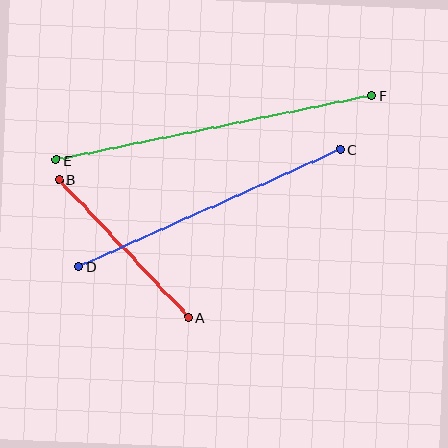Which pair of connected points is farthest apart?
Points E and F are farthest apart.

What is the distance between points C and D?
The distance is approximately 286 pixels.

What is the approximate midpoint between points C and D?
The midpoint is at approximately (210, 208) pixels.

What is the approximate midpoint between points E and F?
The midpoint is at approximately (214, 128) pixels.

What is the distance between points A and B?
The distance is approximately 189 pixels.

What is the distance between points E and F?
The distance is approximately 322 pixels.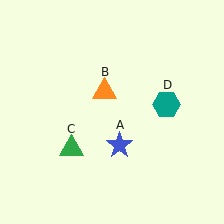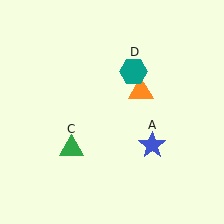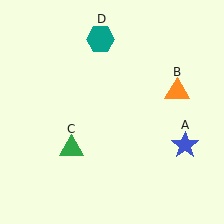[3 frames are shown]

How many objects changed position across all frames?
3 objects changed position: blue star (object A), orange triangle (object B), teal hexagon (object D).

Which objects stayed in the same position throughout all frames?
Green triangle (object C) remained stationary.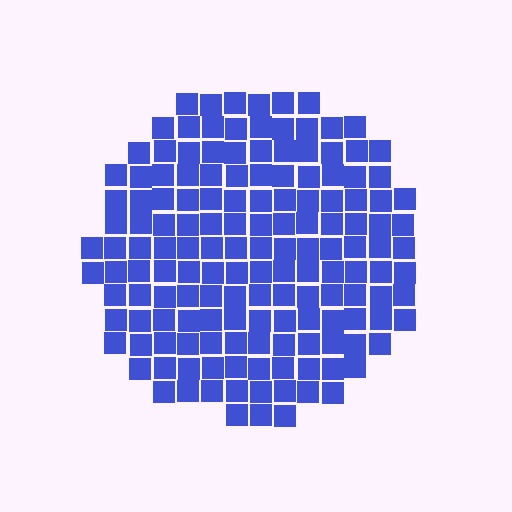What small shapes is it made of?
It is made of small squares.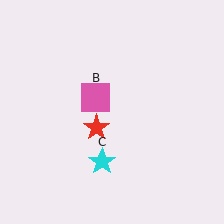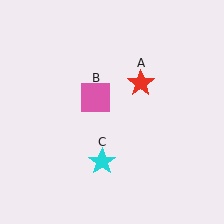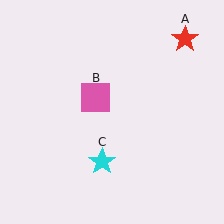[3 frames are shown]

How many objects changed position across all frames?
1 object changed position: red star (object A).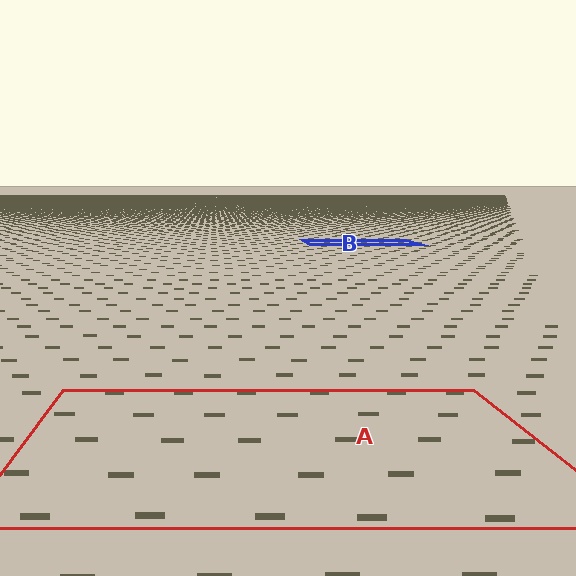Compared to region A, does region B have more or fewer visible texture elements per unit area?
Region B has more texture elements per unit area — they are packed more densely because it is farther away.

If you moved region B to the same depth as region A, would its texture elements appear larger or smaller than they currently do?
They would appear larger. At a closer depth, the same texture elements are projected at a bigger on-screen size.